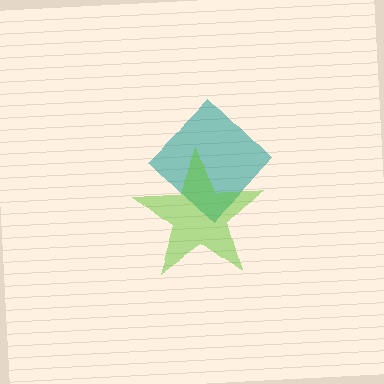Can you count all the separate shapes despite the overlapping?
Yes, there are 2 separate shapes.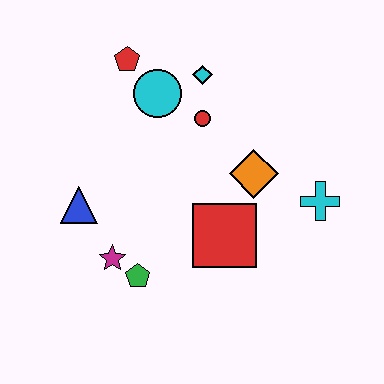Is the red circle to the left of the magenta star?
No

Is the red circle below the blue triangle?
No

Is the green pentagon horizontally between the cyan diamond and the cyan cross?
No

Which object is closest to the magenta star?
The green pentagon is closest to the magenta star.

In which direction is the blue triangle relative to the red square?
The blue triangle is to the left of the red square.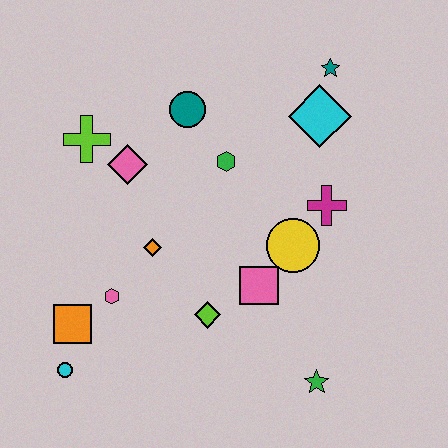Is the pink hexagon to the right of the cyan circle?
Yes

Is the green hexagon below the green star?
No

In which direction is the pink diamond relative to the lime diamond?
The pink diamond is above the lime diamond.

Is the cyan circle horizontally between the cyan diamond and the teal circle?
No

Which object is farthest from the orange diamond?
The teal star is farthest from the orange diamond.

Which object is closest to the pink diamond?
The lime cross is closest to the pink diamond.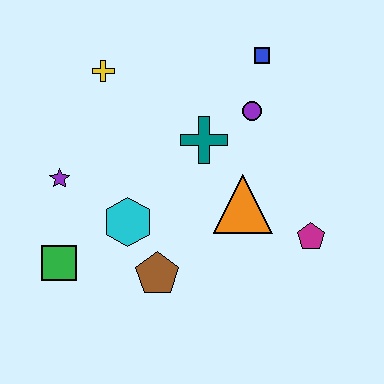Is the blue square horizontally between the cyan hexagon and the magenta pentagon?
Yes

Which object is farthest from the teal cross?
The green square is farthest from the teal cross.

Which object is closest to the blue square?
The purple circle is closest to the blue square.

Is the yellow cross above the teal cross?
Yes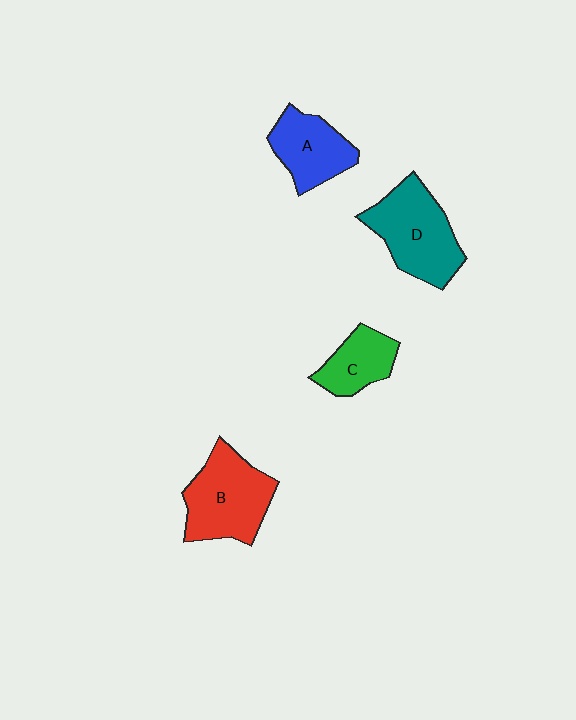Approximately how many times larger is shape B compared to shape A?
Approximately 1.4 times.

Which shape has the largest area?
Shape D (teal).